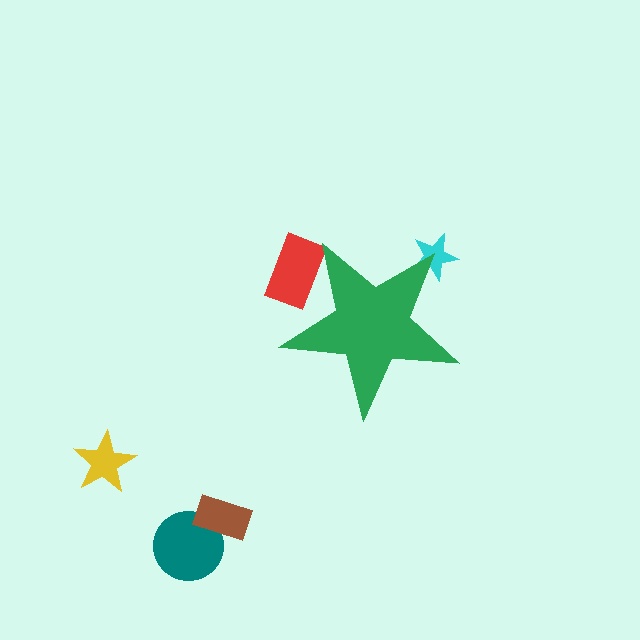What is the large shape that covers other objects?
A green star.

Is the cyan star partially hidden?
Yes, the cyan star is partially hidden behind the green star.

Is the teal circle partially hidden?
No, the teal circle is fully visible.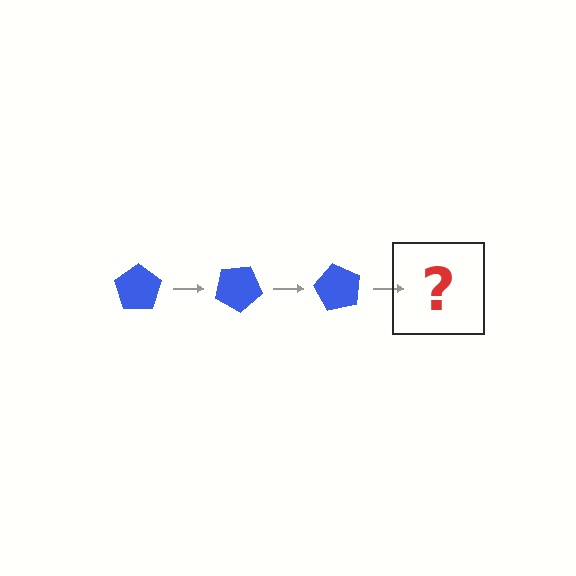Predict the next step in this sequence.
The next step is a blue pentagon rotated 90 degrees.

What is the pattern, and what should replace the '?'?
The pattern is that the pentagon rotates 30 degrees each step. The '?' should be a blue pentagon rotated 90 degrees.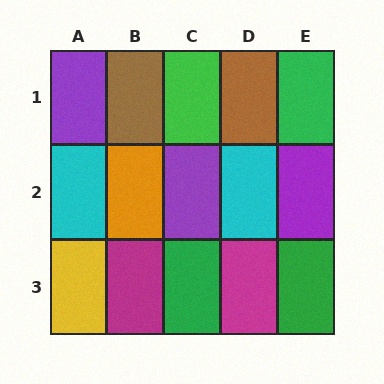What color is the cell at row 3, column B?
Magenta.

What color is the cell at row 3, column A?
Yellow.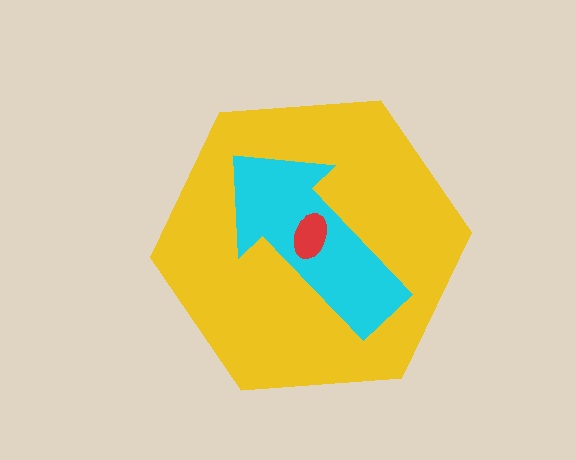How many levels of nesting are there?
3.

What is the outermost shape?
The yellow hexagon.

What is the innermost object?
The red ellipse.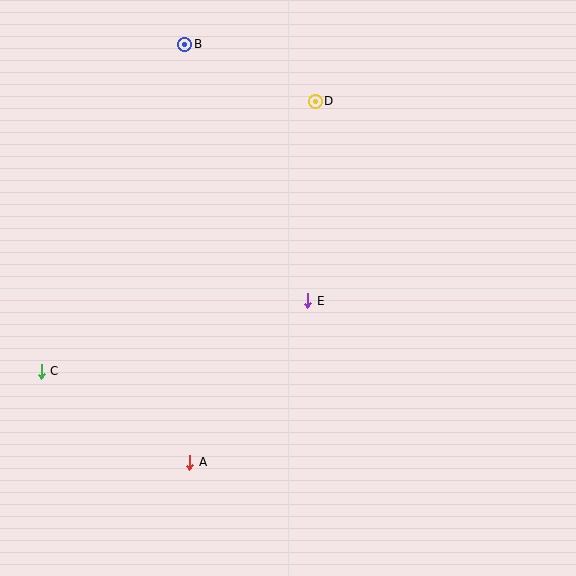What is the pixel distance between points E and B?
The distance between E and B is 284 pixels.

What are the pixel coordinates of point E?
Point E is at (308, 301).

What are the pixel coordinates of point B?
Point B is at (185, 44).